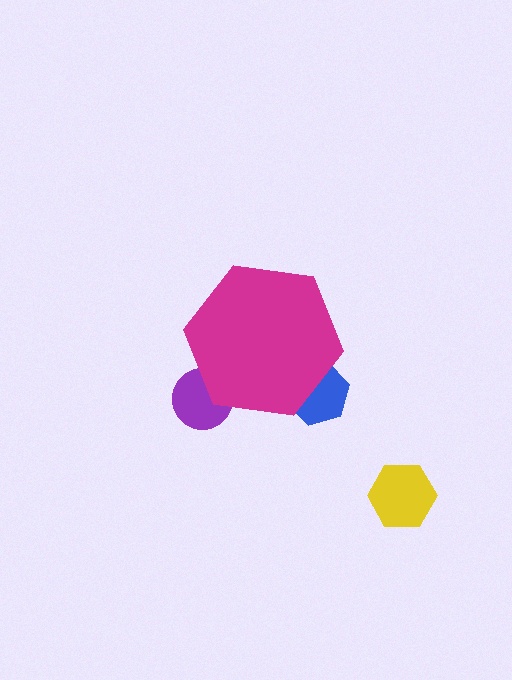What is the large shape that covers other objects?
A magenta hexagon.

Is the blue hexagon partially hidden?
Yes, the blue hexagon is partially hidden behind the magenta hexagon.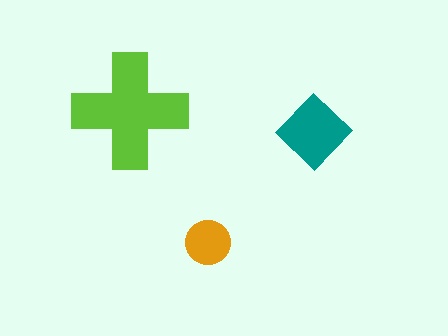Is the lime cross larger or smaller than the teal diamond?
Larger.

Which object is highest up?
The lime cross is topmost.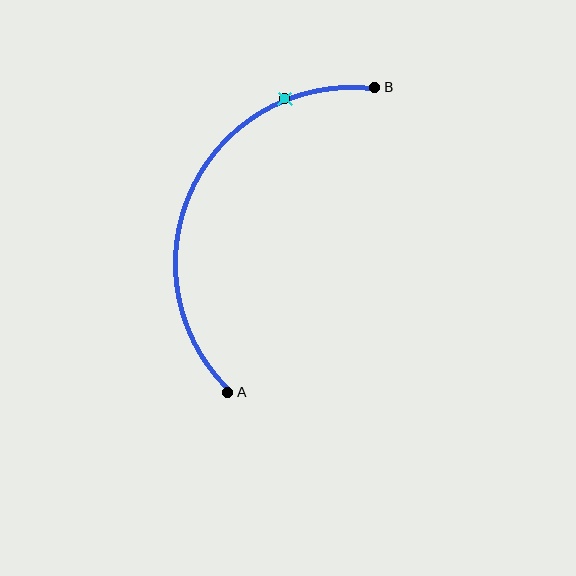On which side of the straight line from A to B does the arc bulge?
The arc bulges to the left of the straight line connecting A and B.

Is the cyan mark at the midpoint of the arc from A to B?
No. The cyan mark lies on the arc but is closer to endpoint B. The arc midpoint would be at the point on the curve equidistant along the arc from both A and B.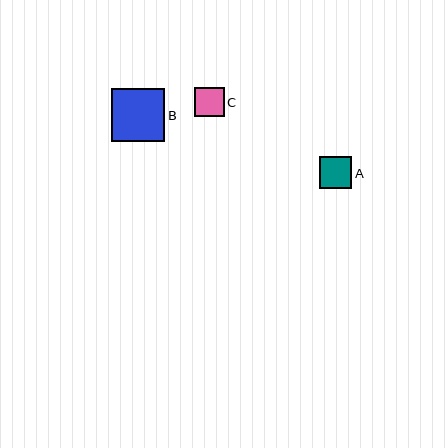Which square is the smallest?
Square C is the smallest with a size of approximately 30 pixels.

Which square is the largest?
Square B is the largest with a size of approximately 54 pixels.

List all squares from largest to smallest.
From largest to smallest: B, A, C.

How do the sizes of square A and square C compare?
Square A and square C are approximately the same size.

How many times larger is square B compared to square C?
Square B is approximately 1.8 times the size of square C.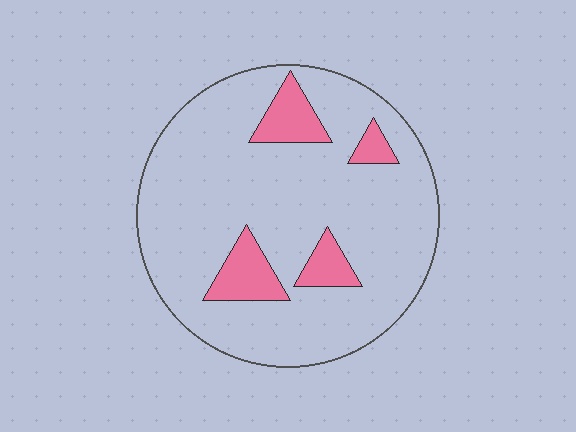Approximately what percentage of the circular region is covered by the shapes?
Approximately 15%.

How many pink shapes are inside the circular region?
4.